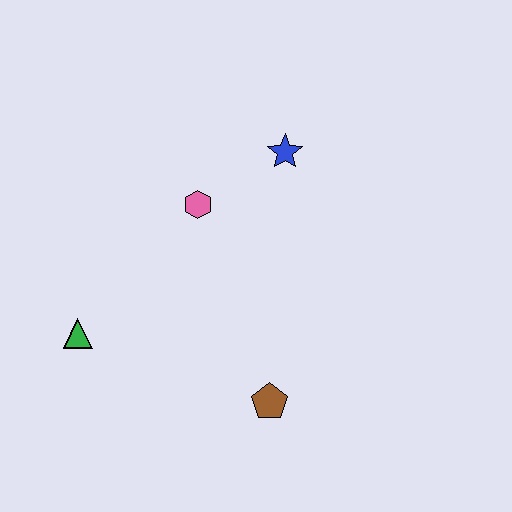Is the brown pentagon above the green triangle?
No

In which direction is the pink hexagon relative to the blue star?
The pink hexagon is to the left of the blue star.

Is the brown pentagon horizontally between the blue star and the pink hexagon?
Yes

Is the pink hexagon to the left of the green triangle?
No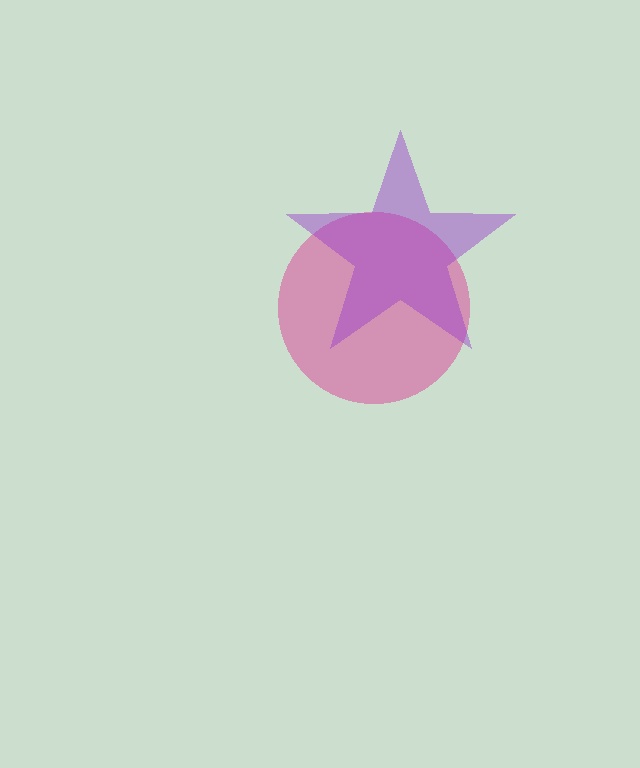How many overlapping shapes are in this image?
There are 2 overlapping shapes in the image.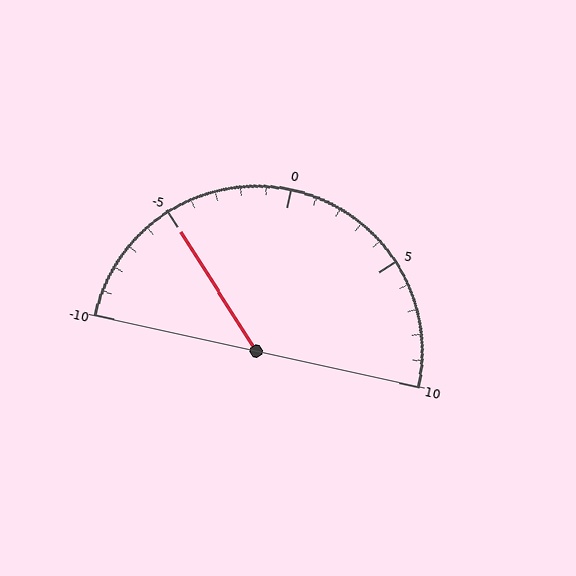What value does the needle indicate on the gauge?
The needle indicates approximately -5.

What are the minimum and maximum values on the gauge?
The gauge ranges from -10 to 10.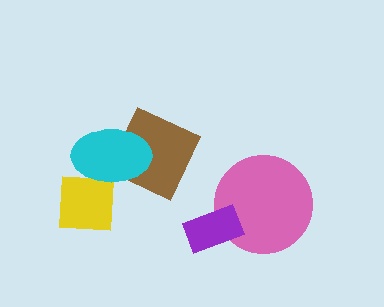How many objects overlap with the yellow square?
1 object overlaps with the yellow square.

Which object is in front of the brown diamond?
The cyan ellipse is in front of the brown diamond.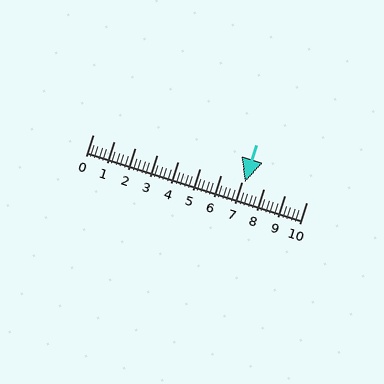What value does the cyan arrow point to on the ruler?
The cyan arrow points to approximately 7.1.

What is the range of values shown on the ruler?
The ruler shows values from 0 to 10.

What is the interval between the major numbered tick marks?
The major tick marks are spaced 1 units apart.